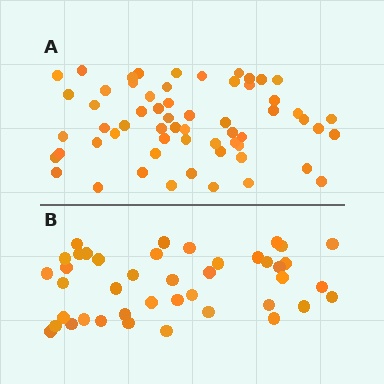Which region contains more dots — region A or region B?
Region A (the top region) has more dots.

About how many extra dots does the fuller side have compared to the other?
Region A has approximately 20 more dots than region B.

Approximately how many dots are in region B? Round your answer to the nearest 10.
About 40 dots. (The exact count is 42, which rounds to 40.)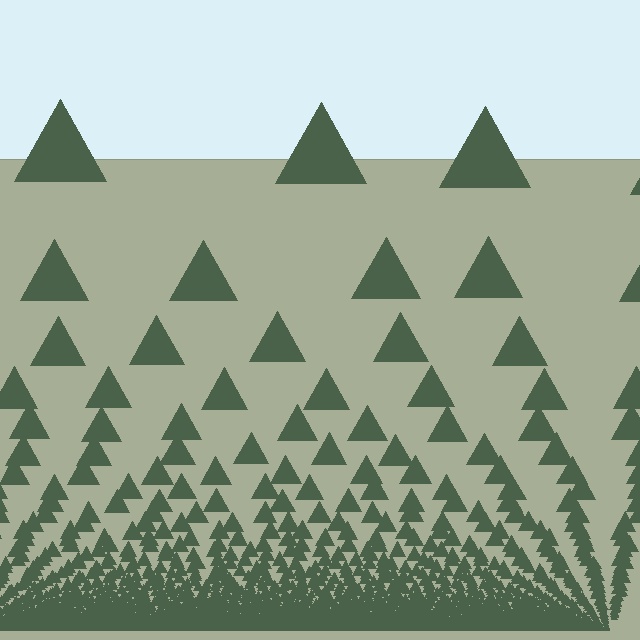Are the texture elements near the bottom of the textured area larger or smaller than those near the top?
Smaller. The gradient is inverted — elements near the bottom are smaller and denser.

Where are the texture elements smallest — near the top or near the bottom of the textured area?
Near the bottom.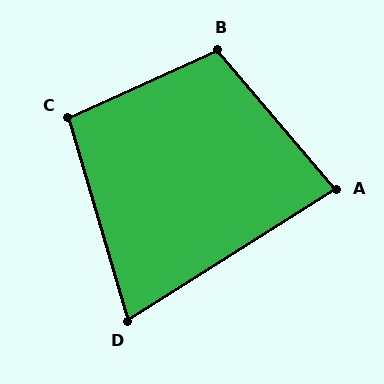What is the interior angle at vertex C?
Approximately 98 degrees (obtuse).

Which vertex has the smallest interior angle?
D, at approximately 74 degrees.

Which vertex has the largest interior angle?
B, at approximately 106 degrees.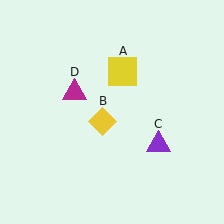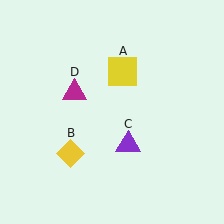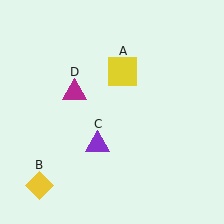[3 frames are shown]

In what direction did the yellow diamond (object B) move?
The yellow diamond (object B) moved down and to the left.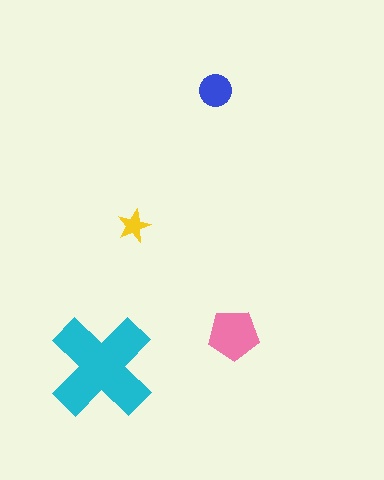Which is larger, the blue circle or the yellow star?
The blue circle.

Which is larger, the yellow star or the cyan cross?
The cyan cross.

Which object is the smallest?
The yellow star.